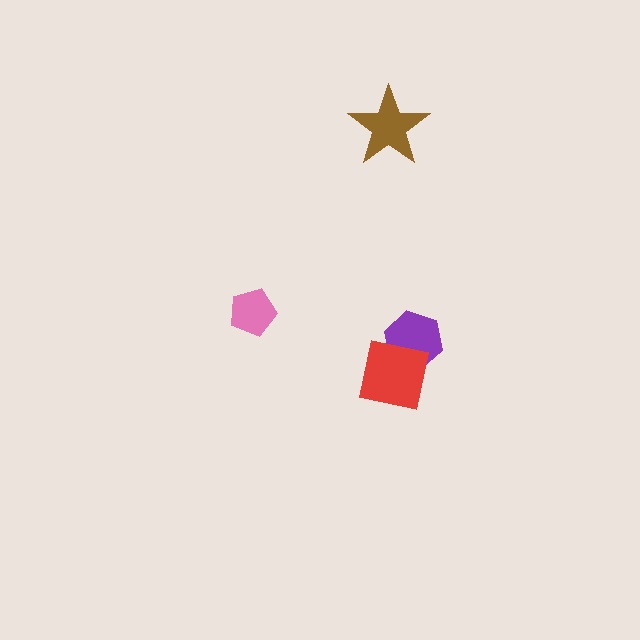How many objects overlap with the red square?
1 object overlaps with the red square.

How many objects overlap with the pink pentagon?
0 objects overlap with the pink pentagon.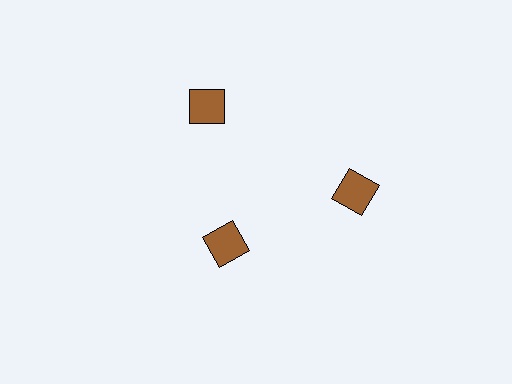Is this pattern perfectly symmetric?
No. The 3 brown squares are arranged in a ring, but one element near the 7 o'clock position is pulled inward toward the center, breaking the 3-fold rotational symmetry.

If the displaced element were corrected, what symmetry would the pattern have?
It would have 3-fold rotational symmetry — the pattern would map onto itself every 120 degrees.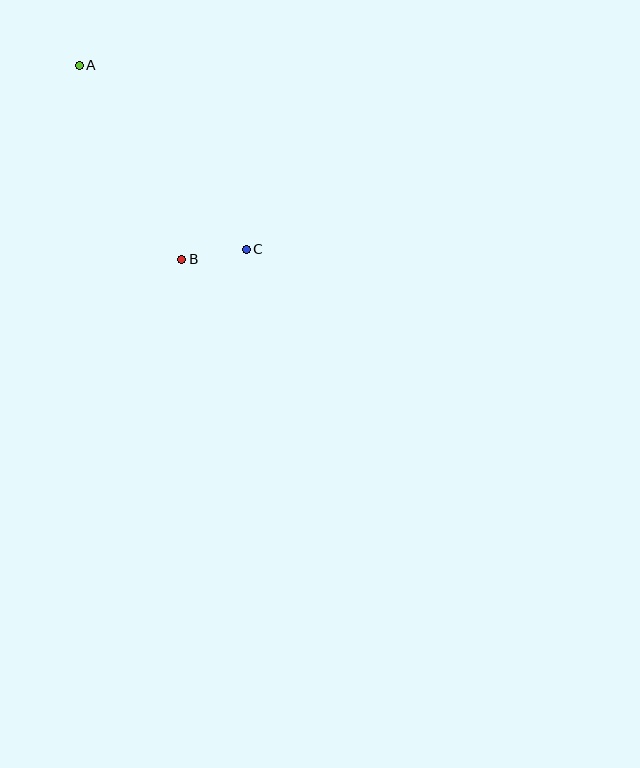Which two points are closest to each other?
Points B and C are closest to each other.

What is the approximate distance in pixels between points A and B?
The distance between A and B is approximately 220 pixels.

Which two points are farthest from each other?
Points A and C are farthest from each other.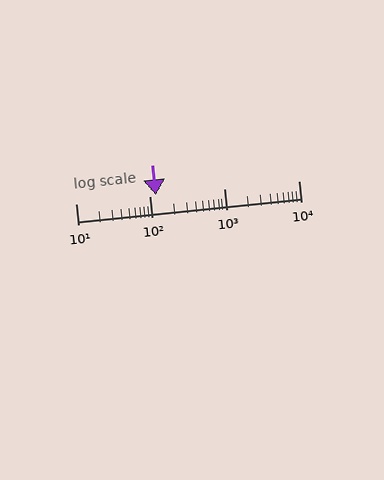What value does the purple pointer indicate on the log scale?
The pointer indicates approximately 120.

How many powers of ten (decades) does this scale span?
The scale spans 3 decades, from 10 to 10000.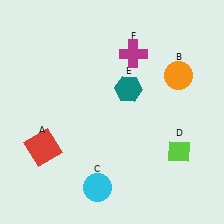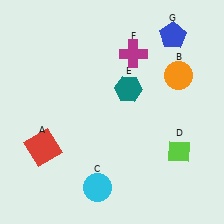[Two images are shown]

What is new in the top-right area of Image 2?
A blue pentagon (G) was added in the top-right area of Image 2.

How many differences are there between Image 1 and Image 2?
There is 1 difference between the two images.